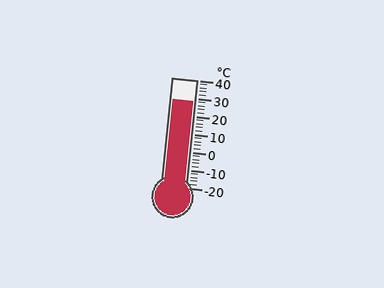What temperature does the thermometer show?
The thermometer shows approximately 28°C.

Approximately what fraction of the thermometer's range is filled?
The thermometer is filled to approximately 80% of its range.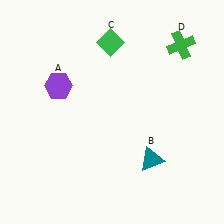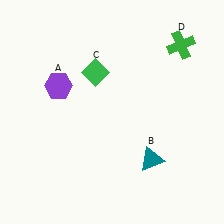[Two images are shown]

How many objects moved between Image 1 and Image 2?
1 object moved between the two images.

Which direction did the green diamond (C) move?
The green diamond (C) moved down.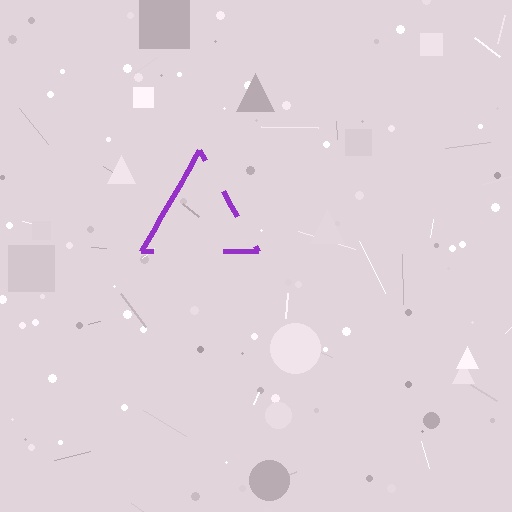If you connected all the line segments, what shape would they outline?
They would outline a triangle.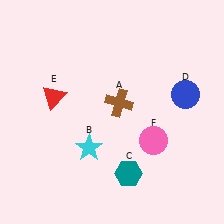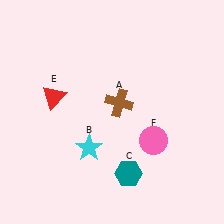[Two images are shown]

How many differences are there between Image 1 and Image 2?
There is 1 difference between the two images.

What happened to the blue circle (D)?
The blue circle (D) was removed in Image 2. It was in the top-right area of Image 1.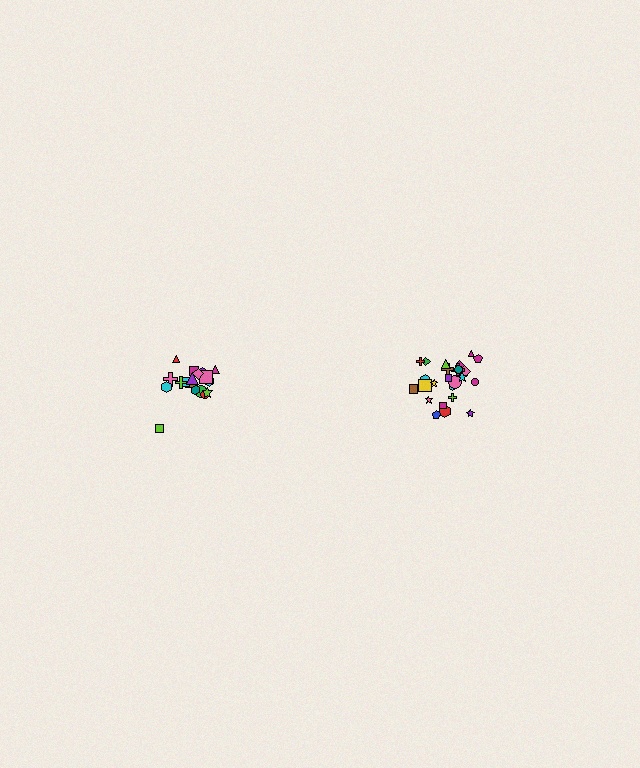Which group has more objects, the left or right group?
The right group.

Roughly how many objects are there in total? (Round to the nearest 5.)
Roughly 45 objects in total.